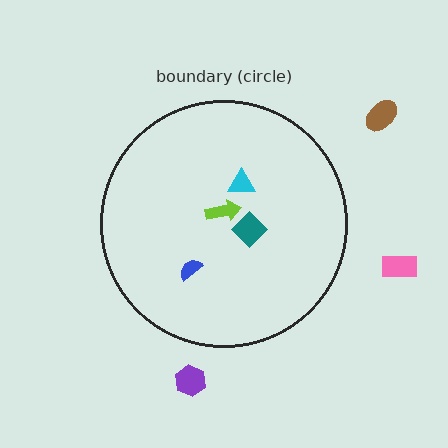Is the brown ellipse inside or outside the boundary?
Outside.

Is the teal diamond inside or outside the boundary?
Inside.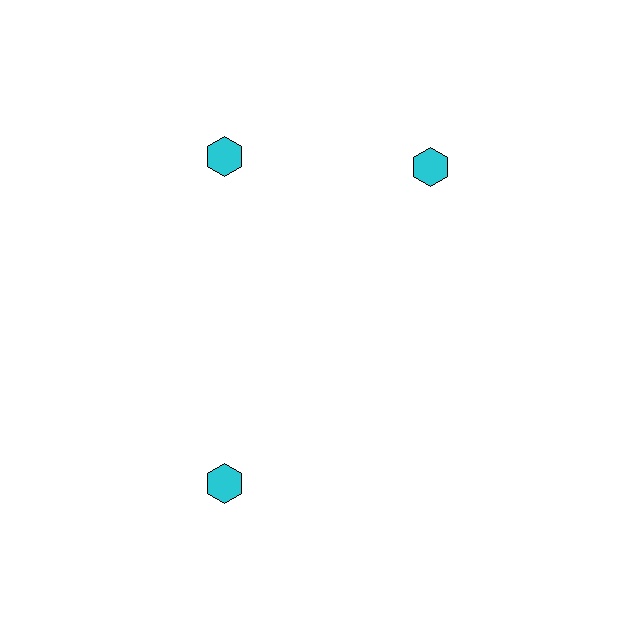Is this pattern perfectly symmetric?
No. The 3 cyan hexagons are arranged in a ring, but one element near the 3 o'clock position is rotated out of alignment along the ring, breaking the 3-fold rotational symmetry.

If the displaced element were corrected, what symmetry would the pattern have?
It would have 3-fold rotational symmetry — the pattern would map onto itself every 120 degrees.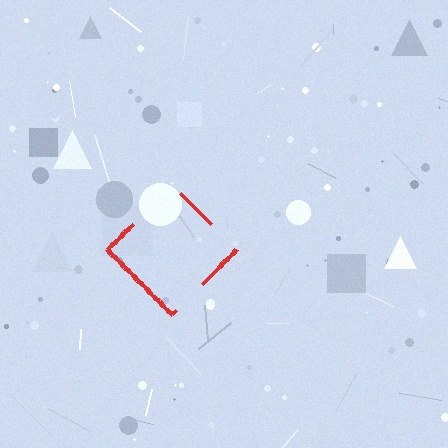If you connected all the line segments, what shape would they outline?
They would outline a diamond.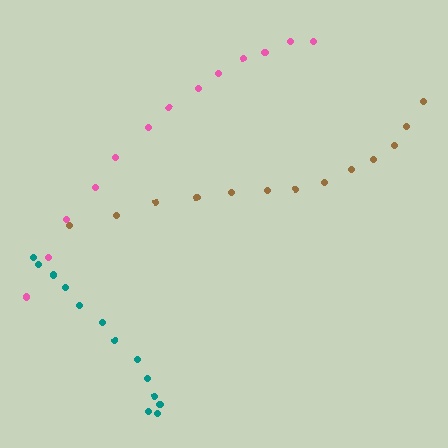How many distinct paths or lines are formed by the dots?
There are 3 distinct paths.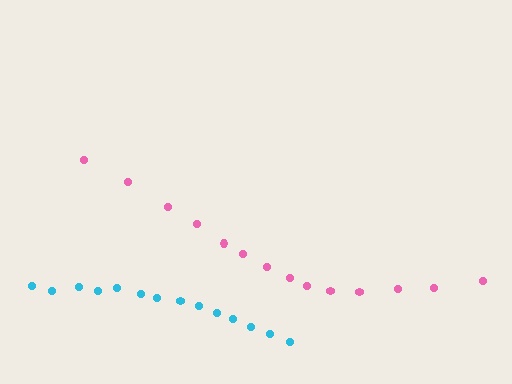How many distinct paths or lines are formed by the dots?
There are 2 distinct paths.